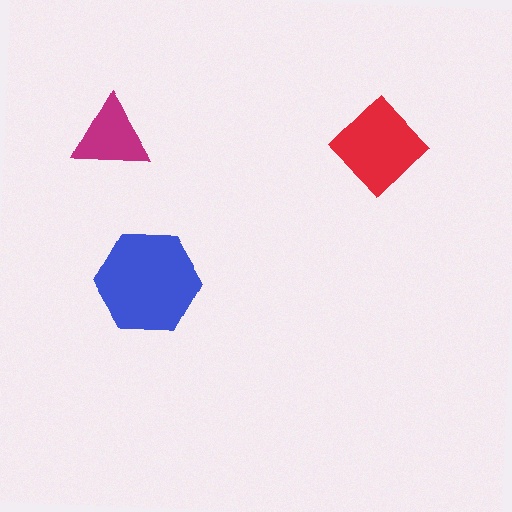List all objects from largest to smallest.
The blue hexagon, the red diamond, the magenta triangle.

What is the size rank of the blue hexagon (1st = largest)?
1st.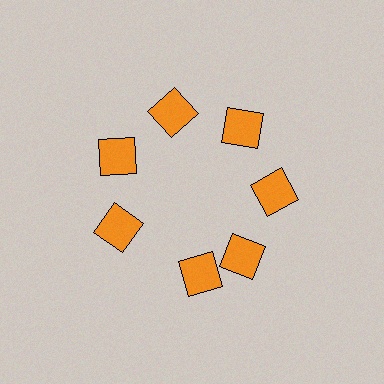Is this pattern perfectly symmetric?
No. The 7 orange squares are arranged in a ring, but one element near the 6 o'clock position is rotated out of alignment along the ring, breaking the 7-fold rotational symmetry.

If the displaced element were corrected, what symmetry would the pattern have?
It would have 7-fold rotational symmetry — the pattern would map onto itself every 51 degrees.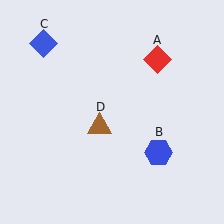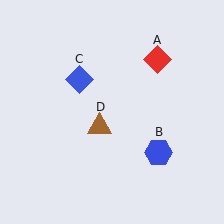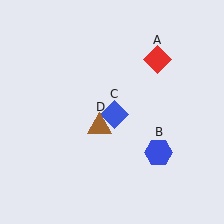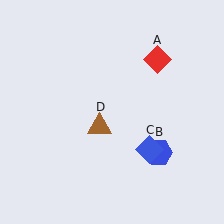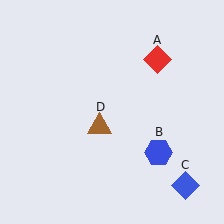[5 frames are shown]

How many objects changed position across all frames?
1 object changed position: blue diamond (object C).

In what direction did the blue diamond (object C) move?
The blue diamond (object C) moved down and to the right.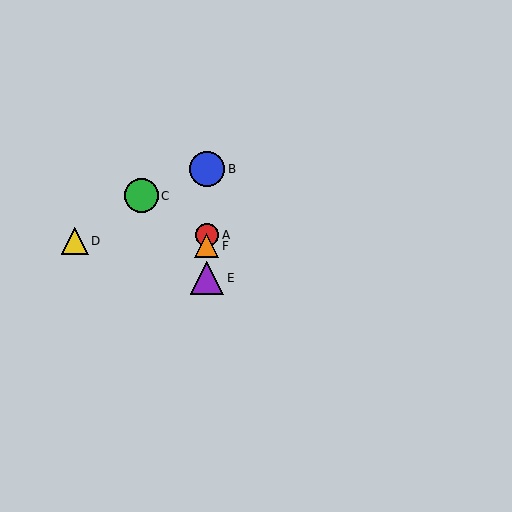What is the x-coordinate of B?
Object B is at x≈207.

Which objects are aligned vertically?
Objects A, B, E, F are aligned vertically.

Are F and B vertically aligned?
Yes, both are at x≈207.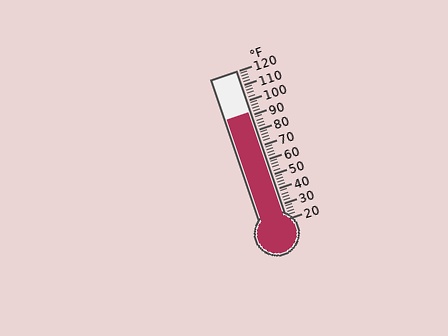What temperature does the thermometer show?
The thermometer shows approximately 92°F.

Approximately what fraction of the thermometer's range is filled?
The thermometer is filled to approximately 70% of its range.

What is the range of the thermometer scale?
The thermometer scale ranges from 20°F to 120°F.